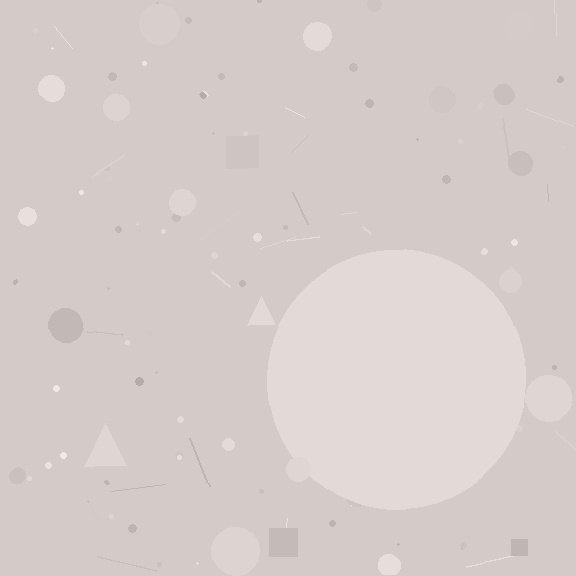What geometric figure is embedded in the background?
A circle is embedded in the background.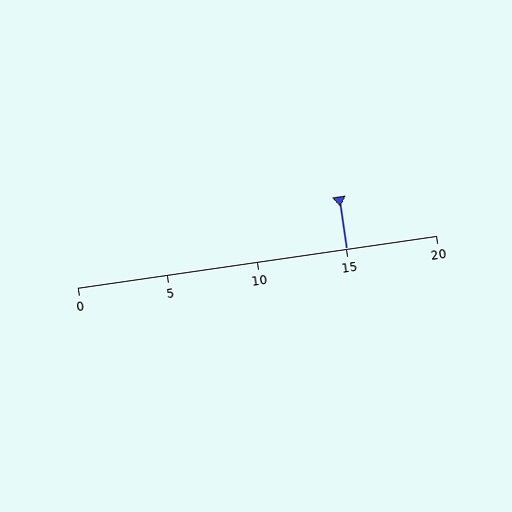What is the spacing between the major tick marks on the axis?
The major ticks are spaced 5 apart.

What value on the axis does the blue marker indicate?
The marker indicates approximately 15.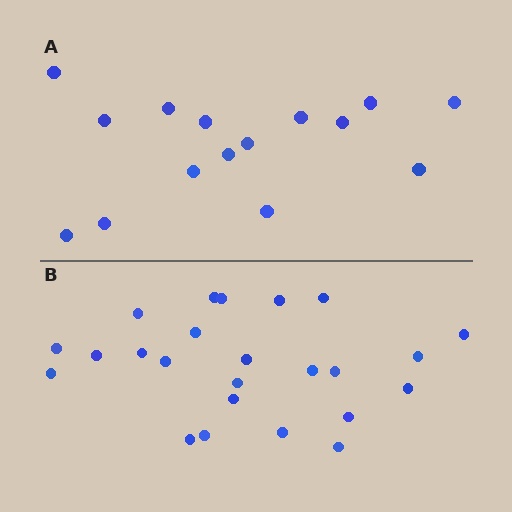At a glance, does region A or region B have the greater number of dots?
Region B (the bottom region) has more dots.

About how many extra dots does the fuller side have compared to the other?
Region B has roughly 8 or so more dots than region A.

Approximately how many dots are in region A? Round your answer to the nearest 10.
About 20 dots. (The exact count is 15, which rounds to 20.)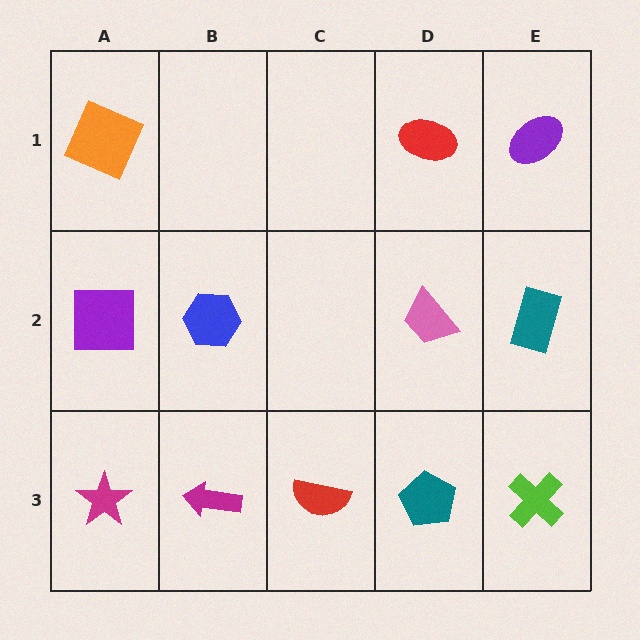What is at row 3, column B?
A magenta arrow.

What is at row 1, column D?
A red ellipse.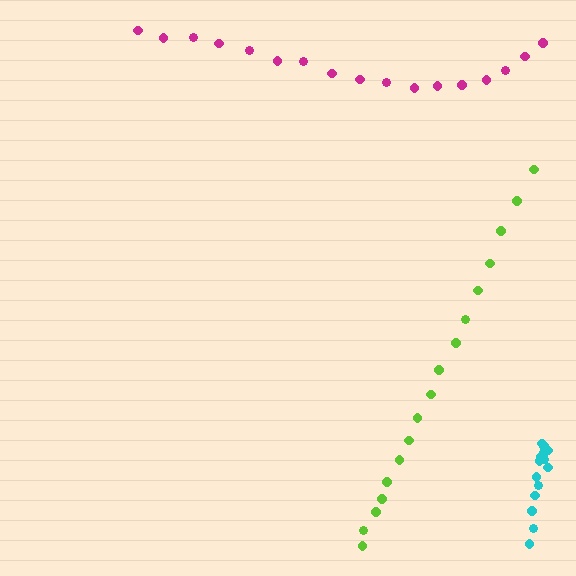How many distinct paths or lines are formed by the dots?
There are 3 distinct paths.